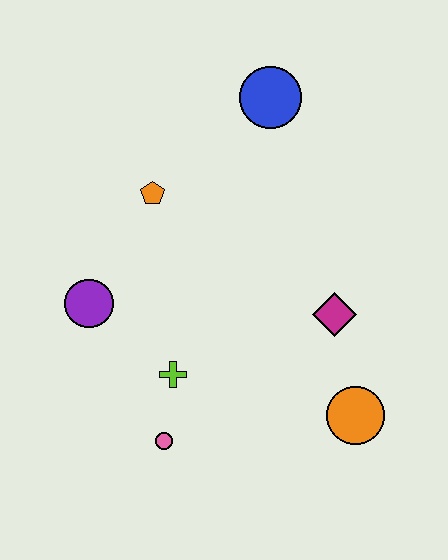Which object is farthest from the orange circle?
The blue circle is farthest from the orange circle.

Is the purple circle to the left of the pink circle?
Yes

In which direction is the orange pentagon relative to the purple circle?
The orange pentagon is above the purple circle.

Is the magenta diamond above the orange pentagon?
No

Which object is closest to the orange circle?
The magenta diamond is closest to the orange circle.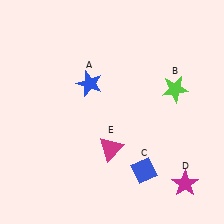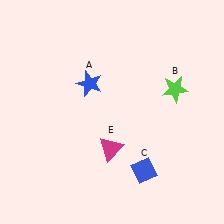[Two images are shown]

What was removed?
The magenta star (D) was removed in Image 2.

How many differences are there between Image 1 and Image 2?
There is 1 difference between the two images.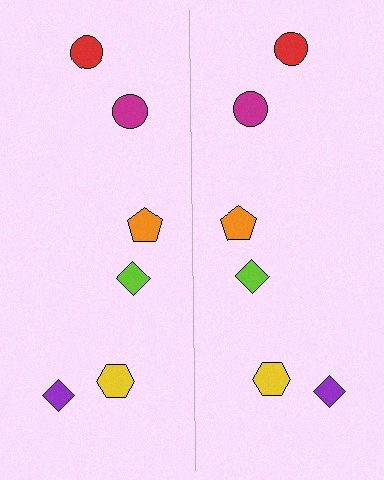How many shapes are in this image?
There are 12 shapes in this image.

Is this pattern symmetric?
Yes, this pattern has bilateral (reflection) symmetry.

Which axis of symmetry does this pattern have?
The pattern has a vertical axis of symmetry running through the center of the image.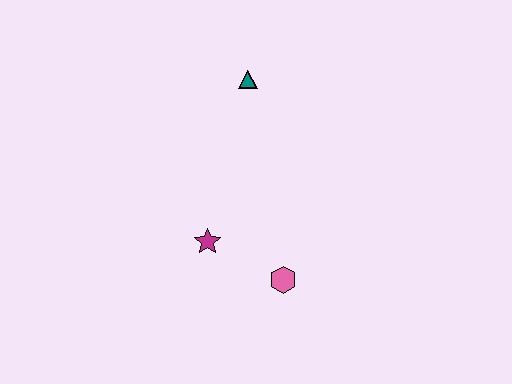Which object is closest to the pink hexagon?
The magenta star is closest to the pink hexagon.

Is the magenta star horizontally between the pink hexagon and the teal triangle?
No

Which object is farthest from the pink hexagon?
The teal triangle is farthest from the pink hexagon.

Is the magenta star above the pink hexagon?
Yes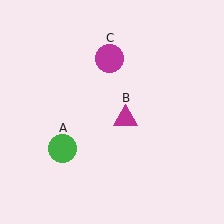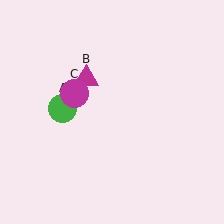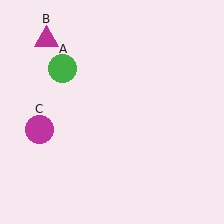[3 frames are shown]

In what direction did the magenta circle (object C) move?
The magenta circle (object C) moved down and to the left.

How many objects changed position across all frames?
3 objects changed position: green circle (object A), magenta triangle (object B), magenta circle (object C).